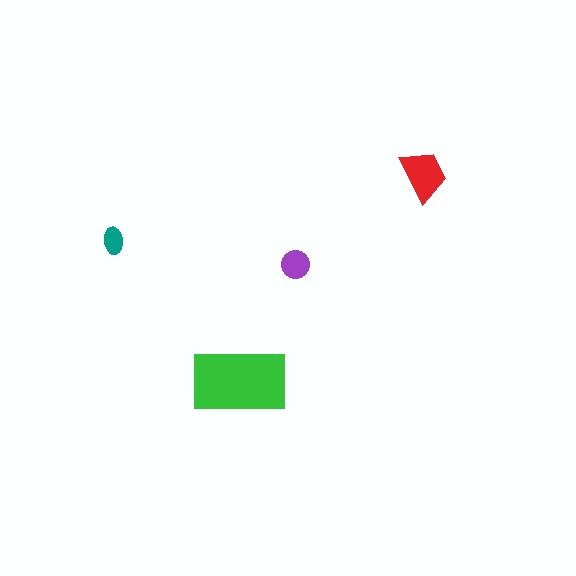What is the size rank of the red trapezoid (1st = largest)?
2nd.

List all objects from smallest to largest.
The teal ellipse, the purple circle, the red trapezoid, the green rectangle.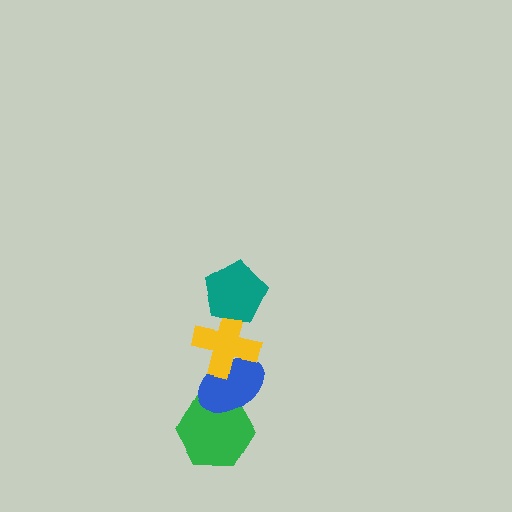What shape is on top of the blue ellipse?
The yellow cross is on top of the blue ellipse.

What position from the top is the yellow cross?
The yellow cross is 2nd from the top.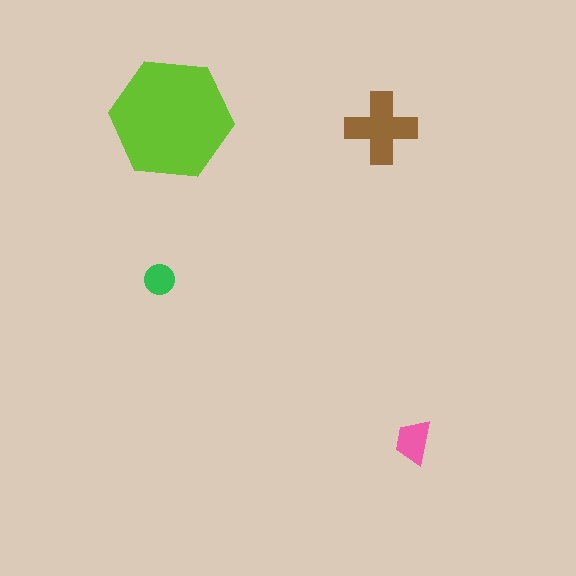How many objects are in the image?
There are 4 objects in the image.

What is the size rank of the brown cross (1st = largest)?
2nd.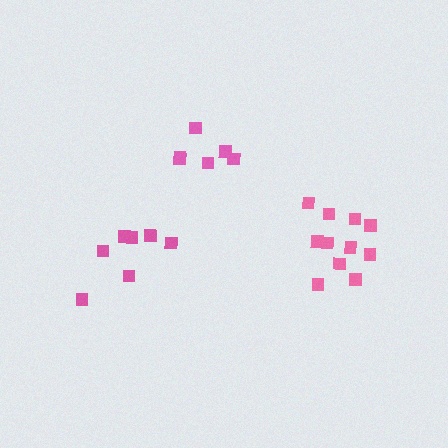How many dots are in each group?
Group 1: 8 dots, Group 2: 6 dots, Group 3: 11 dots (25 total).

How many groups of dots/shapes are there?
There are 3 groups.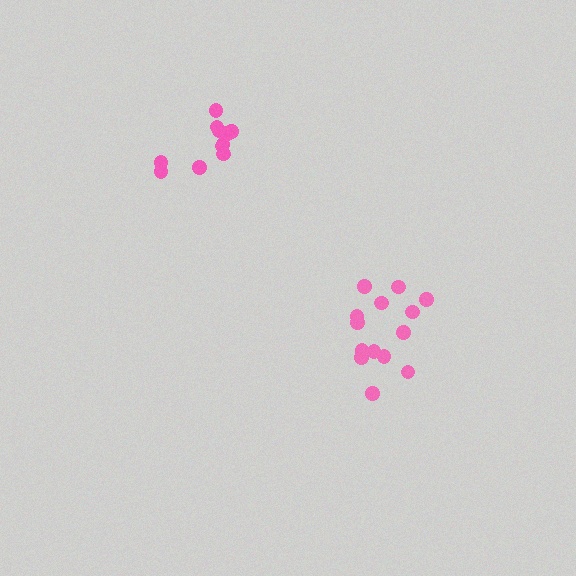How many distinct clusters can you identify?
There are 2 distinct clusters.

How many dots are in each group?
Group 1: 11 dots, Group 2: 14 dots (25 total).